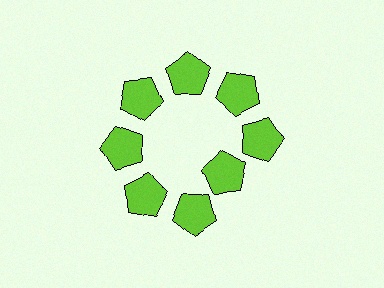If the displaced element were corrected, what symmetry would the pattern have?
It would have 8-fold rotational symmetry — the pattern would map onto itself every 45 degrees.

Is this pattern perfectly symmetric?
No. The 8 lime pentagons are arranged in a ring, but one element near the 4 o'clock position is pulled inward toward the center, breaking the 8-fold rotational symmetry.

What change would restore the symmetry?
The symmetry would be restored by moving it outward, back onto the ring so that all 8 pentagons sit at equal angles and equal distance from the center.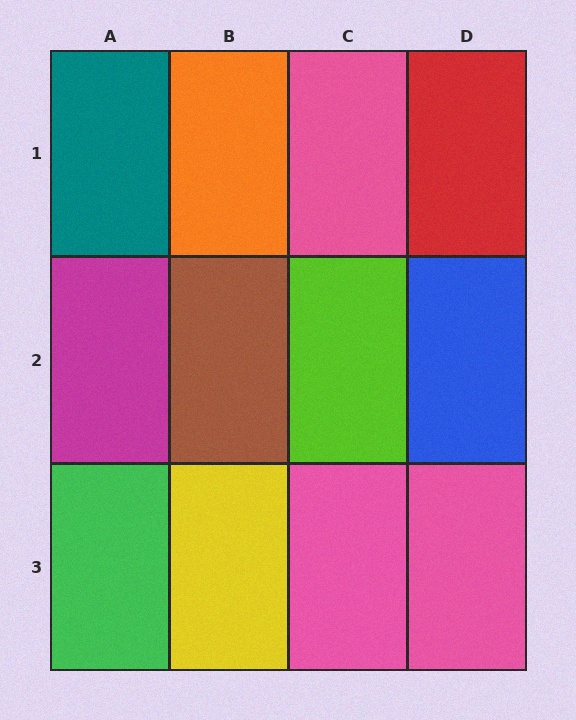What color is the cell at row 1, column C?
Pink.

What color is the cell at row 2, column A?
Magenta.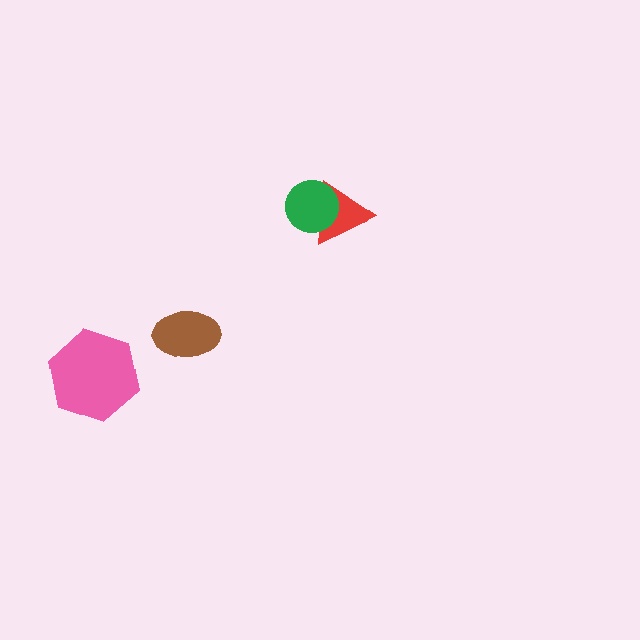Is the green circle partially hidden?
No, no other shape covers it.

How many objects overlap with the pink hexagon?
0 objects overlap with the pink hexagon.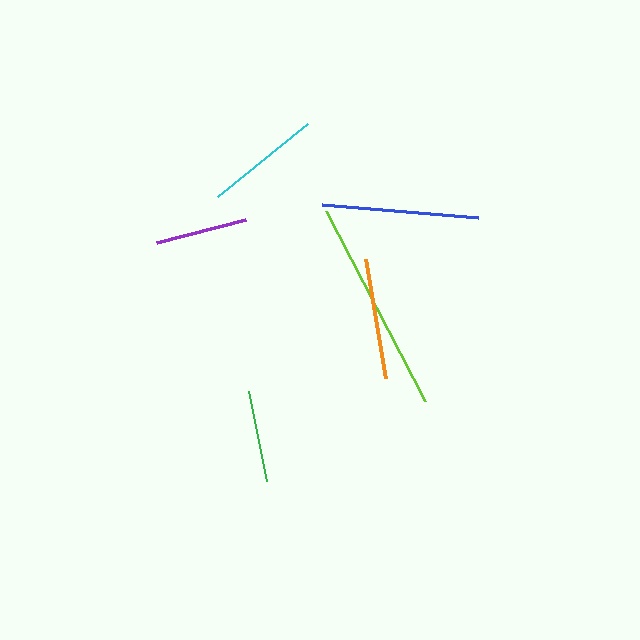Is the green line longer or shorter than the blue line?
The blue line is longer than the green line.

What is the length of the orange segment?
The orange segment is approximately 121 pixels long.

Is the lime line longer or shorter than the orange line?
The lime line is longer than the orange line.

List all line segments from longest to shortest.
From longest to shortest: lime, blue, orange, cyan, purple, green.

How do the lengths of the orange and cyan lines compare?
The orange and cyan lines are approximately the same length.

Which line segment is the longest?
The lime line is the longest at approximately 215 pixels.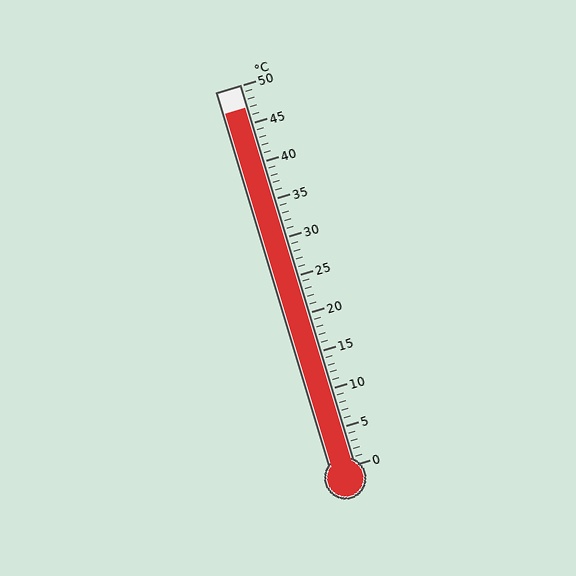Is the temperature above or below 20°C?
The temperature is above 20°C.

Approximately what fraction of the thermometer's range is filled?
The thermometer is filled to approximately 95% of its range.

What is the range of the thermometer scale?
The thermometer scale ranges from 0°C to 50°C.